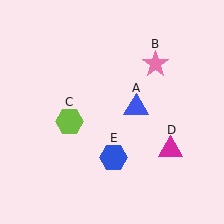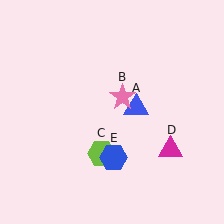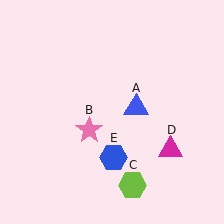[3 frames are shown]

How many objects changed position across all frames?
2 objects changed position: pink star (object B), lime hexagon (object C).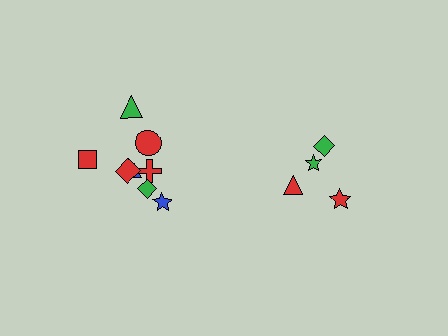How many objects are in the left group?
There are 8 objects.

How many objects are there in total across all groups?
There are 12 objects.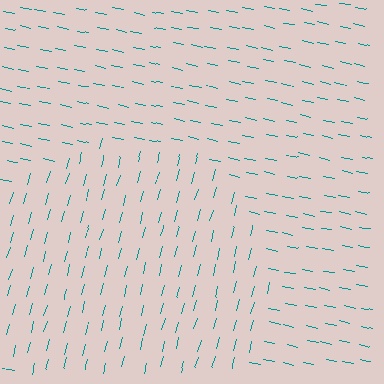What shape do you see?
I see a circle.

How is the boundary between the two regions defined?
The boundary is defined purely by a change in line orientation (approximately 87 degrees difference). All lines are the same color and thickness.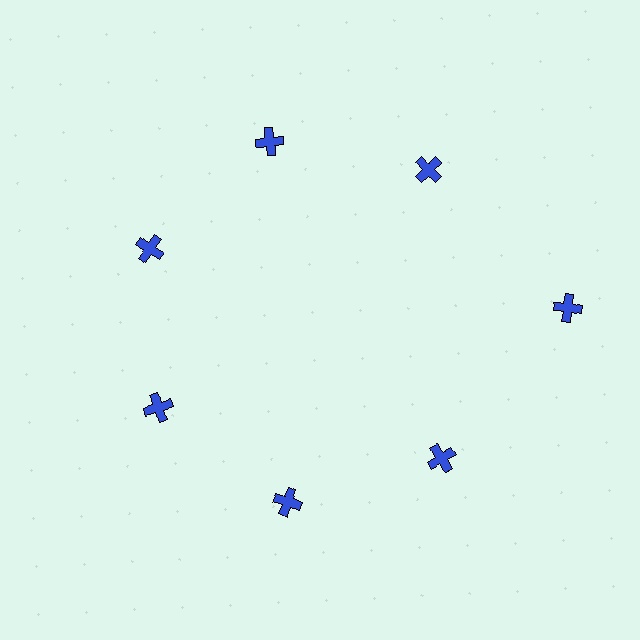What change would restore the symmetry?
The symmetry would be restored by moving it inward, back onto the ring so that all 7 crosses sit at equal angles and equal distance from the center.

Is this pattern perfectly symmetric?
No. The 7 blue crosses are arranged in a ring, but one element near the 3 o'clock position is pushed outward from the center, breaking the 7-fold rotational symmetry.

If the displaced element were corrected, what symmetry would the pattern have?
It would have 7-fold rotational symmetry — the pattern would map onto itself every 51 degrees.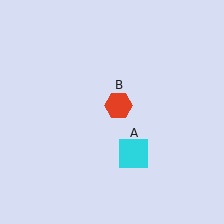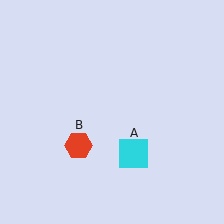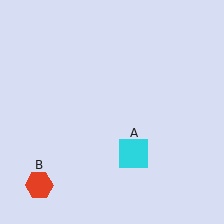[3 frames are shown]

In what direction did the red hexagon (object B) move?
The red hexagon (object B) moved down and to the left.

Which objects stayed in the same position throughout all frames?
Cyan square (object A) remained stationary.